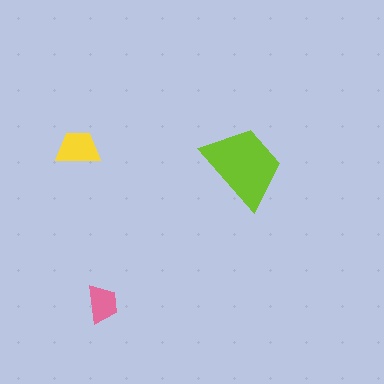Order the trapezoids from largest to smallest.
the lime one, the yellow one, the pink one.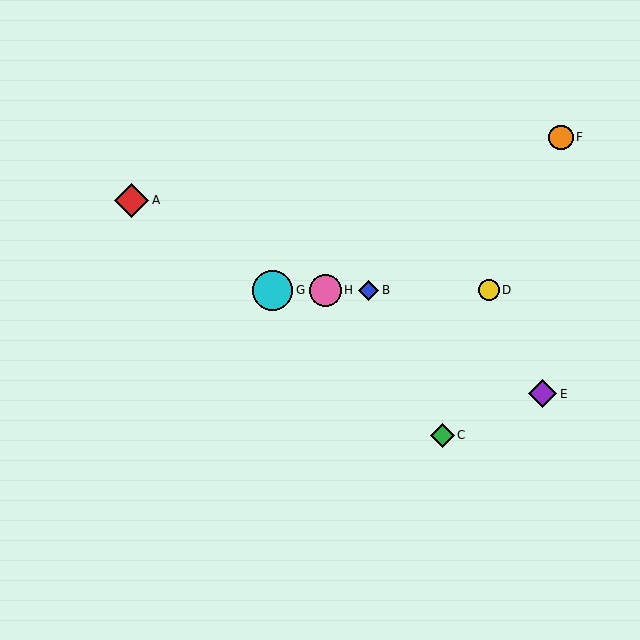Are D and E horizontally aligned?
No, D is at y≈290 and E is at y≈394.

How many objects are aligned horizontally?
4 objects (B, D, G, H) are aligned horizontally.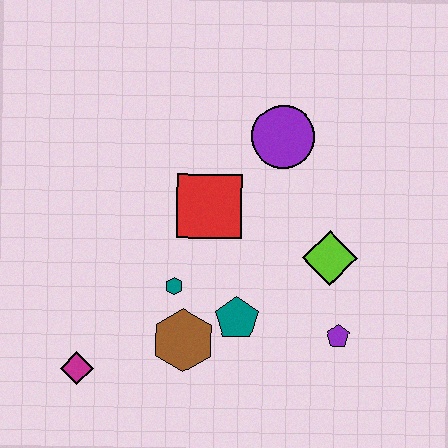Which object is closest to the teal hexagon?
The brown hexagon is closest to the teal hexagon.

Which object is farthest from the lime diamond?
The magenta diamond is farthest from the lime diamond.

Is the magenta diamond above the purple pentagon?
No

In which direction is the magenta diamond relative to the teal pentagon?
The magenta diamond is to the left of the teal pentagon.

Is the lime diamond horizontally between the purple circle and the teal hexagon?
No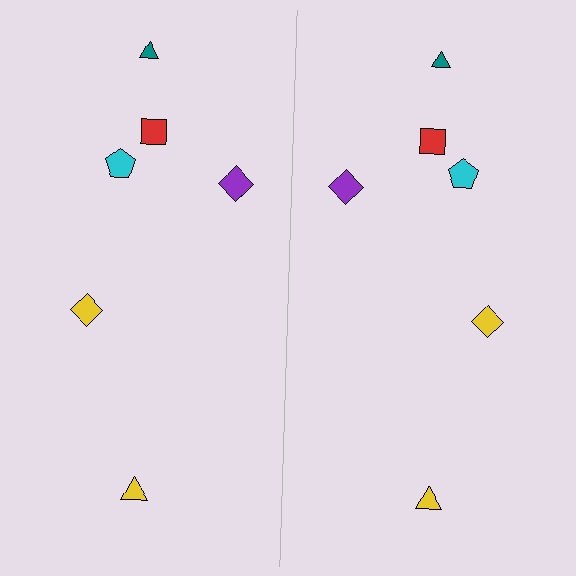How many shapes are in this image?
There are 12 shapes in this image.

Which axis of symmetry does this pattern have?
The pattern has a vertical axis of symmetry running through the center of the image.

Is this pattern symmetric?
Yes, this pattern has bilateral (reflection) symmetry.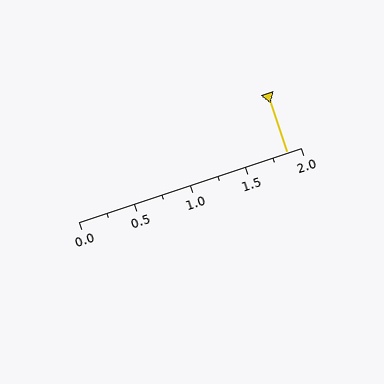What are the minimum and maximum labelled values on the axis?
The axis runs from 0.0 to 2.0.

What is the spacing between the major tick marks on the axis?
The major ticks are spaced 0.5 apart.